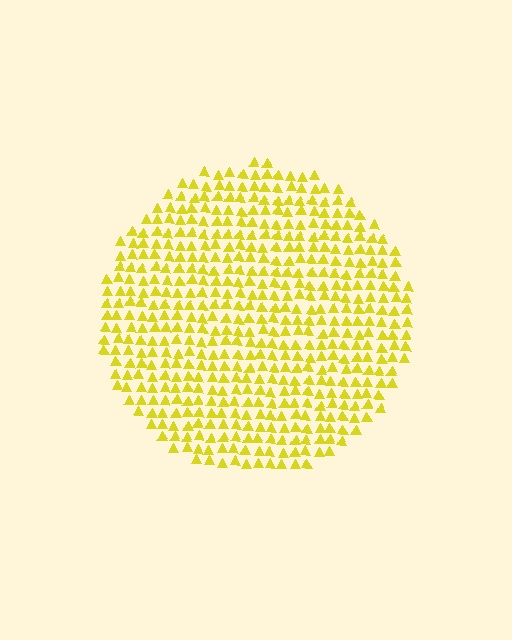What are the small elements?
The small elements are triangles.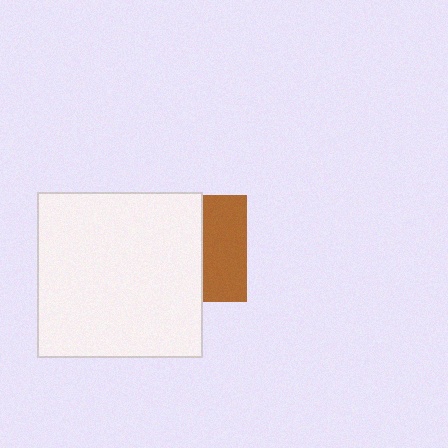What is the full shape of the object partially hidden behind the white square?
The partially hidden object is a brown square.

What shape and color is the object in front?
The object in front is a white square.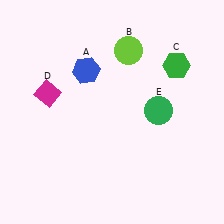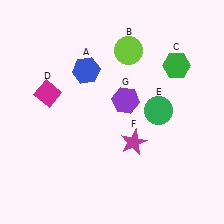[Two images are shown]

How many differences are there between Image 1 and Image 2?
There are 2 differences between the two images.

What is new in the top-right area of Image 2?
A purple hexagon (G) was added in the top-right area of Image 2.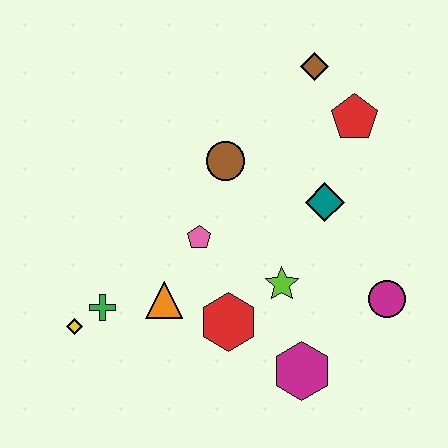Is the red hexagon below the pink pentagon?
Yes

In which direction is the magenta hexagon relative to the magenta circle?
The magenta hexagon is to the left of the magenta circle.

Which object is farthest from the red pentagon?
The yellow diamond is farthest from the red pentagon.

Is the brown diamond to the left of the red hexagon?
No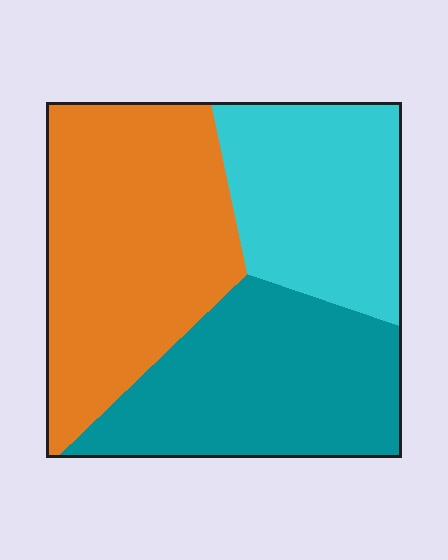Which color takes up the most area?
Orange, at roughly 40%.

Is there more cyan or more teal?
Teal.